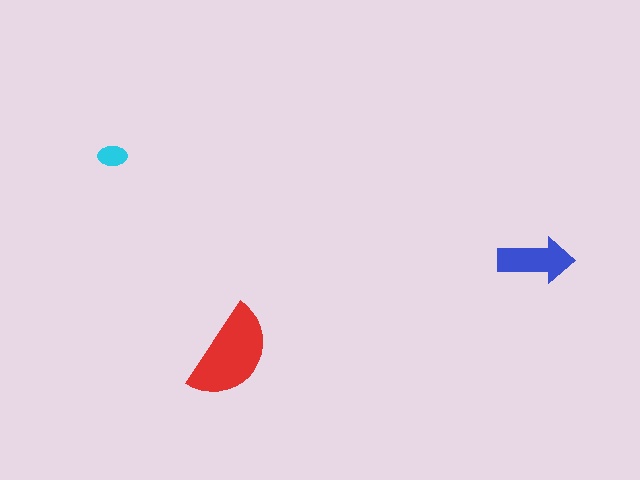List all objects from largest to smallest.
The red semicircle, the blue arrow, the cyan ellipse.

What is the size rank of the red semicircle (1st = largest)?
1st.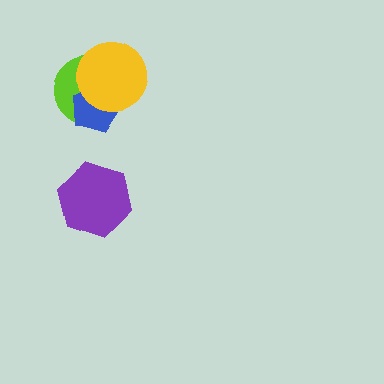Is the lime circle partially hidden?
Yes, it is partially covered by another shape.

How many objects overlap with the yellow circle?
2 objects overlap with the yellow circle.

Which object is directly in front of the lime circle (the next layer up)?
The blue pentagon is directly in front of the lime circle.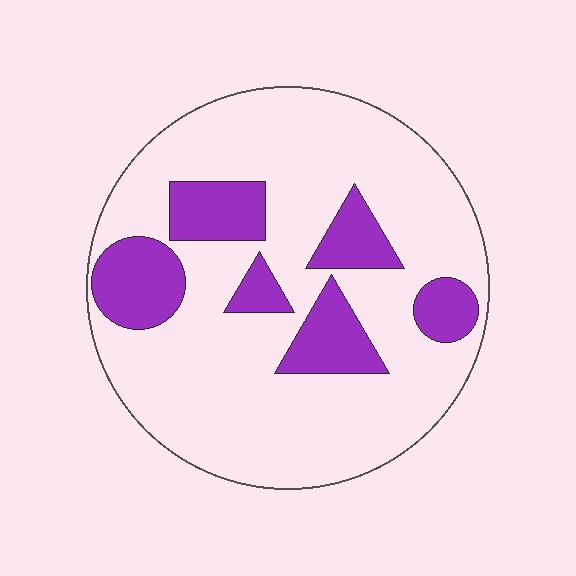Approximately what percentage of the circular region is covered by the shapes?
Approximately 20%.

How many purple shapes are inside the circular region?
6.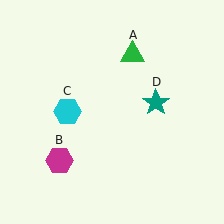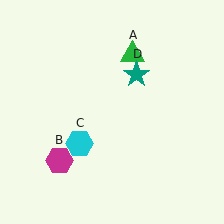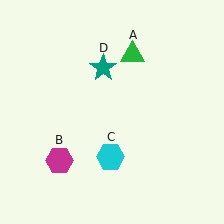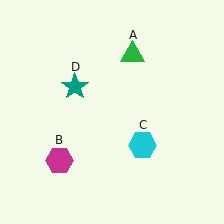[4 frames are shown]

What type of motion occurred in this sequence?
The cyan hexagon (object C), teal star (object D) rotated counterclockwise around the center of the scene.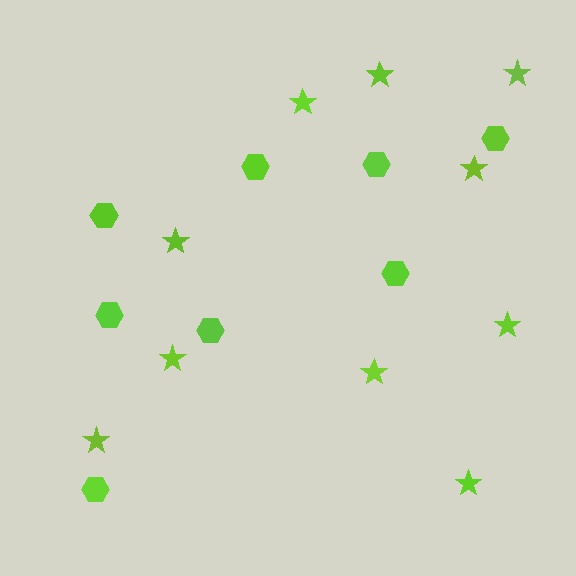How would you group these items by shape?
There are 2 groups: one group of hexagons (8) and one group of stars (10).